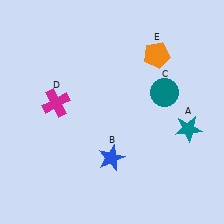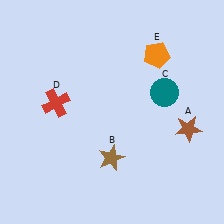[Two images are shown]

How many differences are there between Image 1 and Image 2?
There are 3 differences between the two images.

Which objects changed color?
A changed from teal to brown. B changed from blue to brown. D changed from magenta to red.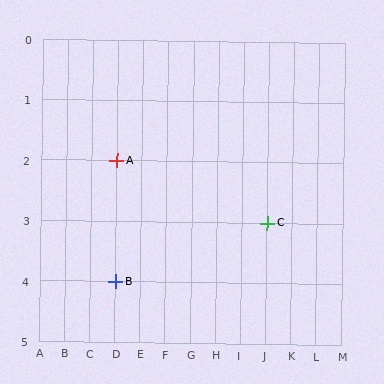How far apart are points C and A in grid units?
Points C and A are 6 columns and 1 row apart (about 6.1 grid units diagonally).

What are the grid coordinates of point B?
Point B is at grid coordinates (D, 4).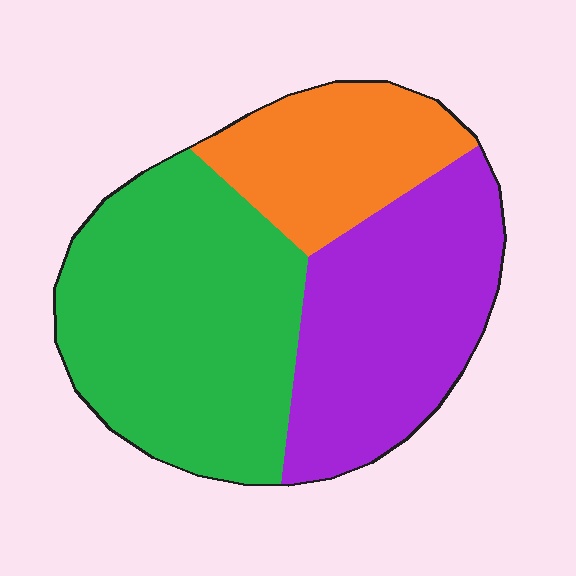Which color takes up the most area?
Green, at roughly 45%.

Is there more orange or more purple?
Purple.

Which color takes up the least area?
Orange, at roughly 20%.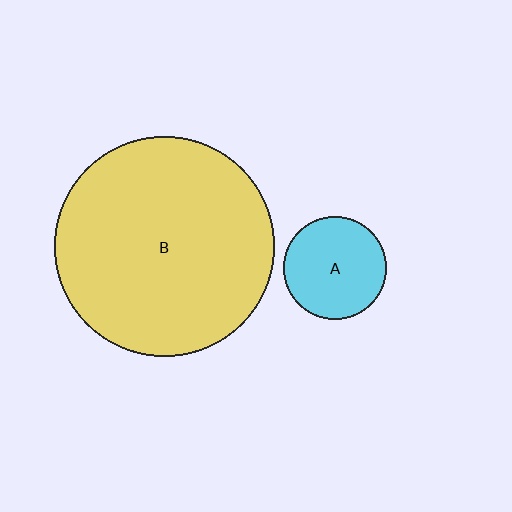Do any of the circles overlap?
No, none of the circles overlap.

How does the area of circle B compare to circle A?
Approximately 4.5 times.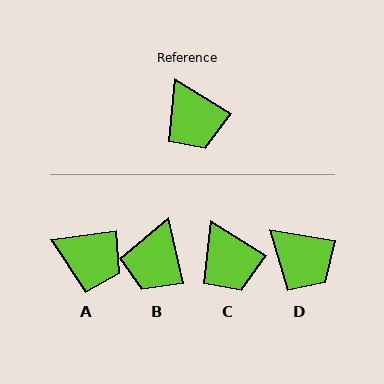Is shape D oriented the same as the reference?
No, it is off by about 23 degrees.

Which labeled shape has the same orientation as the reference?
C.